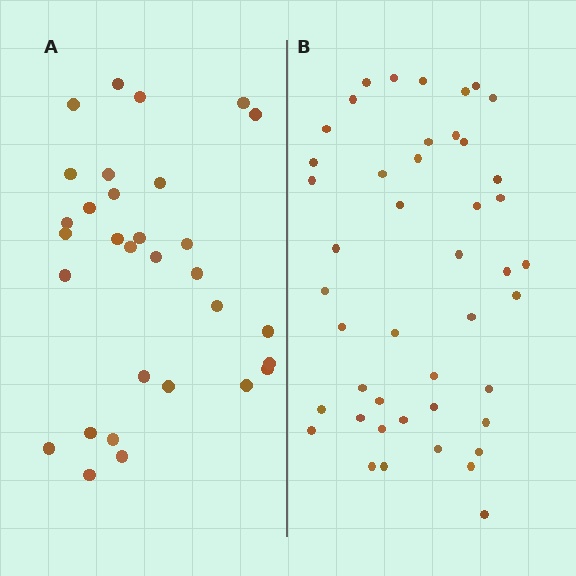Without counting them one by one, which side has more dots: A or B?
Region B (the right region) has more dots.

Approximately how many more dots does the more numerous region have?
Region B has approximately 15 more dots than region A.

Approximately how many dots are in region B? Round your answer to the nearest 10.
About 40 dots. (The exact count is 45, which rounds to 40.)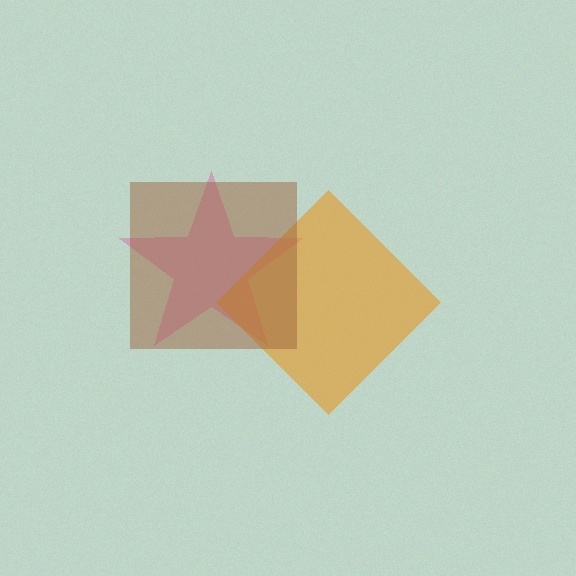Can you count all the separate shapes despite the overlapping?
Yes, there are 3 separate shapes.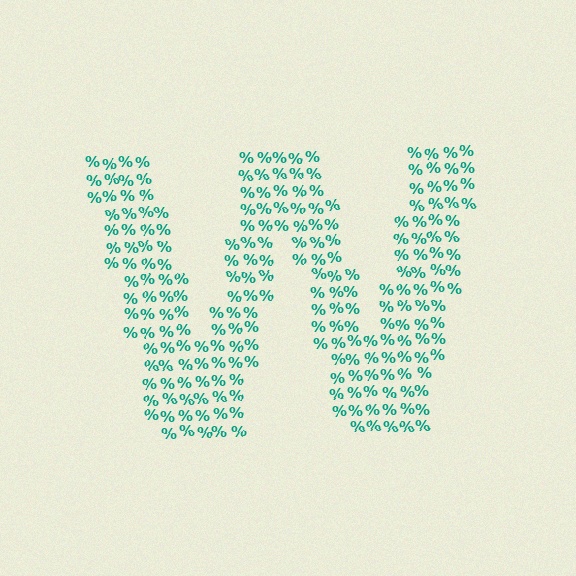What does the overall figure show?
The overall figure shows the letter W.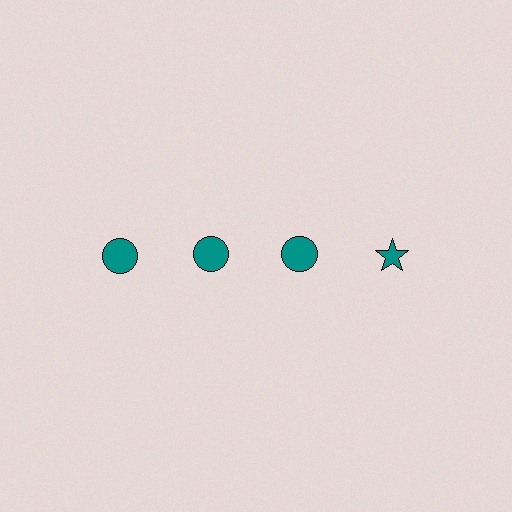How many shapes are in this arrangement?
There are 4 shapes arranged in a grid pattern.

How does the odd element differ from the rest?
It has a different shape: star instead of circle.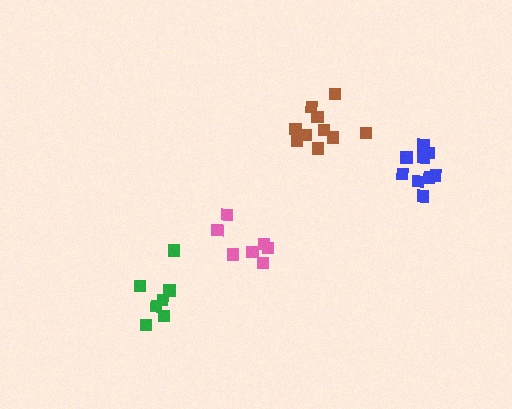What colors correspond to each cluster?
The clusters are colored: brown, pink, green, blue.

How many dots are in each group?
Group 1: 11 dots, Group 2: 7 dots, Group 3: 7 dots, Group 4: 10 dots (35 total).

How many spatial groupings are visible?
There are 4 spatial groupings.